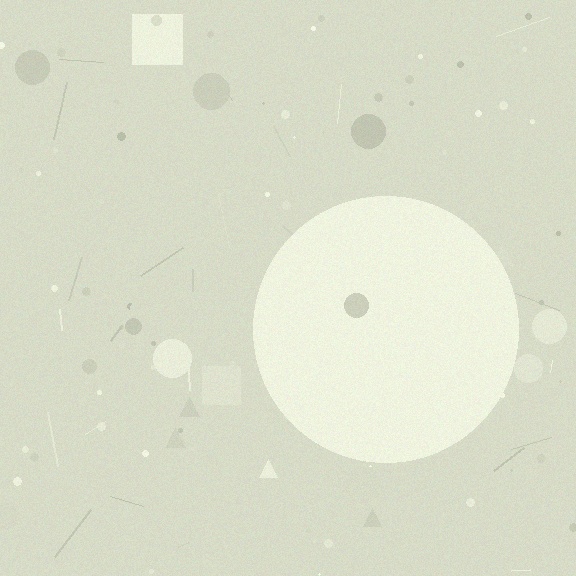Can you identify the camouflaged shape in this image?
The camouflaged shape is a circle.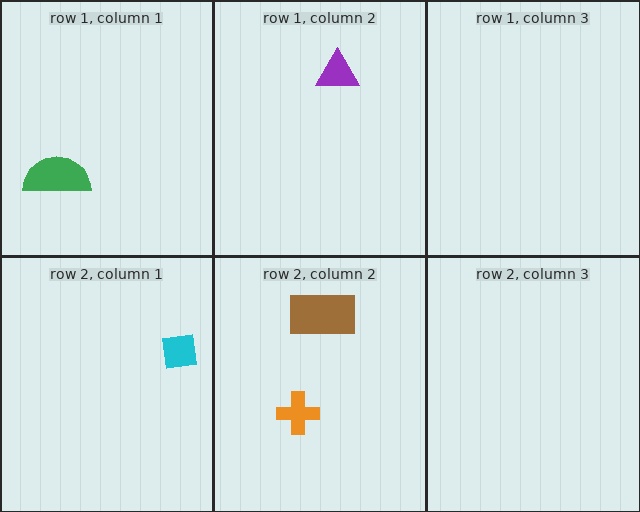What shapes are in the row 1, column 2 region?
The purple triangle.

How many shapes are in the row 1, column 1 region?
1.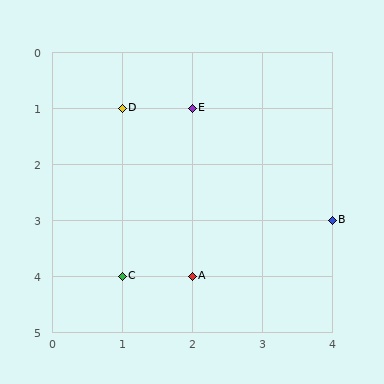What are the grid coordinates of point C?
Point C is at grid coordinates (1, 4).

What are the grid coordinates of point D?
Point D is at grid coordinates (1, 1).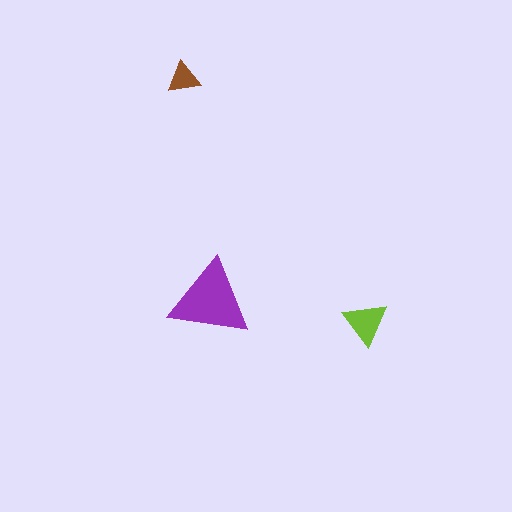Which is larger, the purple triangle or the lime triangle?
The purple one.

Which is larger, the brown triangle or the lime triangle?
The lime one.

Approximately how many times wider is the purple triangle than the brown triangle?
About 2.5 times wider.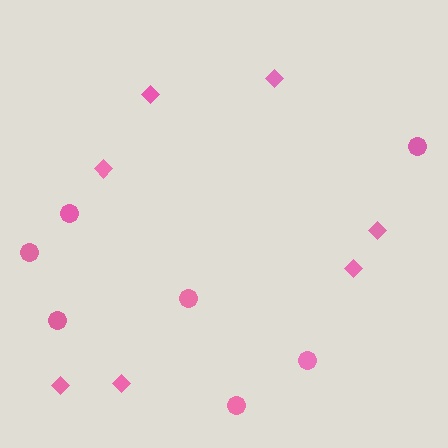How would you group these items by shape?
There are 2 groups: one group of diamonds (7) and one group of circles (7).